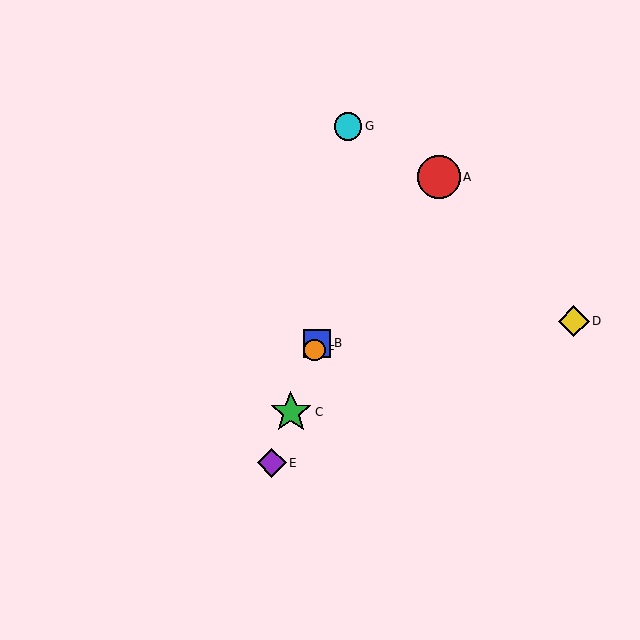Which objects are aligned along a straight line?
Objects B, C, E, F are aligned along a straight line.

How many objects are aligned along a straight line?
4 objects (B, C, E, F) are aligned along a straight line.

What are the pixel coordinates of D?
Object D is at (574, 321).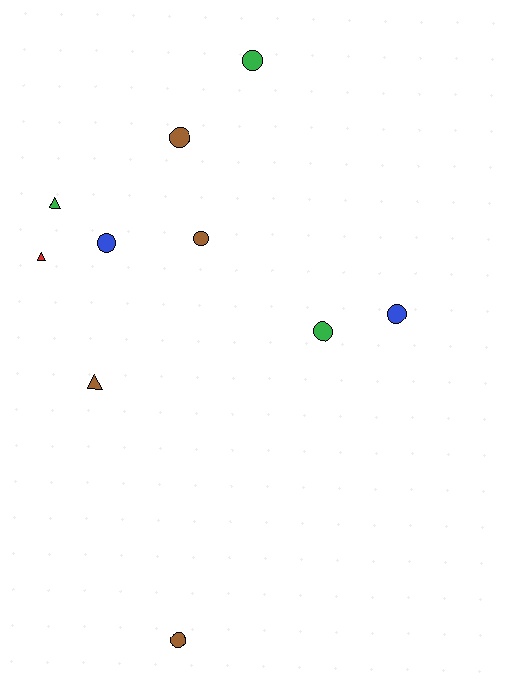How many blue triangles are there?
There are no blue triangles.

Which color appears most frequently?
Brown, with 4 objects.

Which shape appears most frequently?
Circle, with 7 objects.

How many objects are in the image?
There are 10 objects.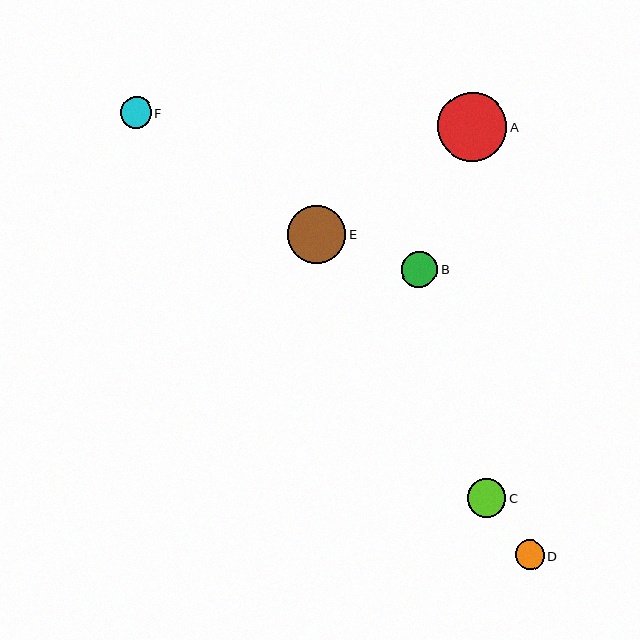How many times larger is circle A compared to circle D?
Circle A is approximately 2.4 times the size of circle D.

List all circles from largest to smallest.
From largest to smallest: A, E, C, B, F, D.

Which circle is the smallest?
Circle D is the smallest with a size of approximately 29 pixels.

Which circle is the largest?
Circle A is the largest with a size of approximately 69 pixels.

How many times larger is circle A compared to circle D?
Circle A is approximately 2.4 times the size of circle D.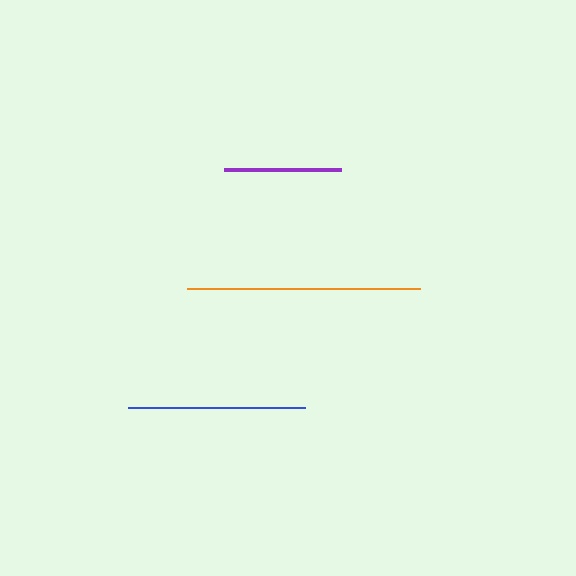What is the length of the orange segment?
The orange segment is approximately 234 pixels long.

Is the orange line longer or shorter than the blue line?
The orange line is longer than the blue line.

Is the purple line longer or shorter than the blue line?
The blue line is longer than the purple line.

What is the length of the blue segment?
The blue segment is approximately 177 pixels long.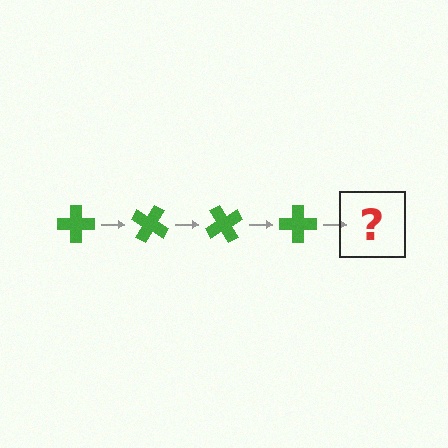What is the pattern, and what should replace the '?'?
The pattern is that the cross rotates 30 degrees each step. The '?' should be a green cross rotated 120 degrees.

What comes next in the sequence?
The next element should be a green cross rotated 120 degrees.